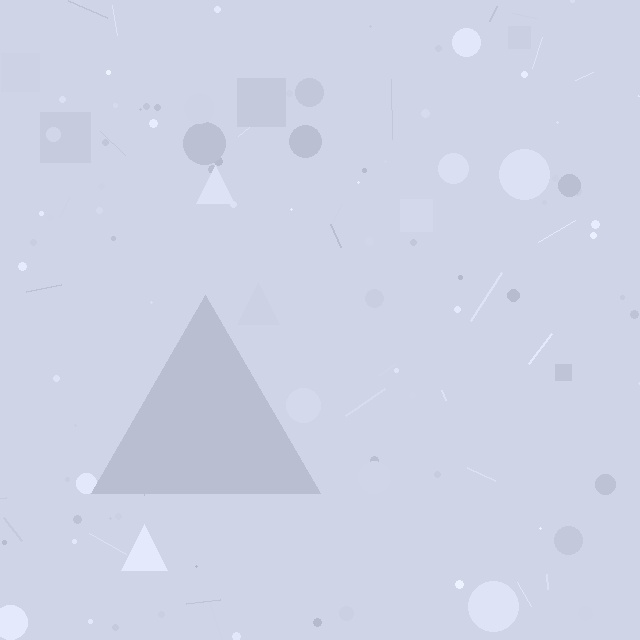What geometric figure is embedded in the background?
A triangle is embedded in the background.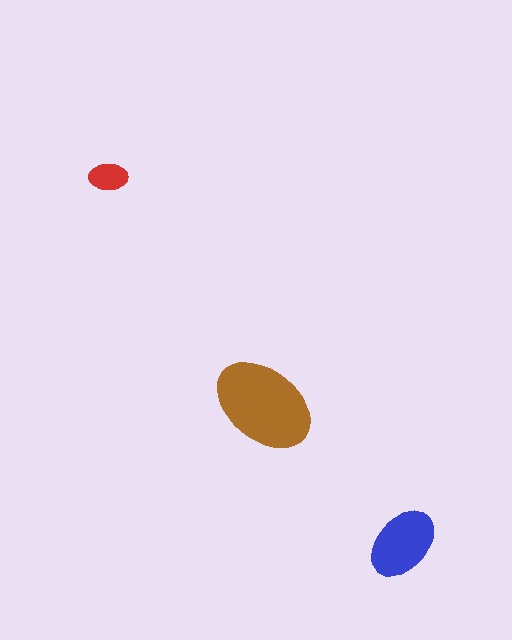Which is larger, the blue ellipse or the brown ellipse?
The brown one.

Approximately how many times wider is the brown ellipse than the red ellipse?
About 2.5 times wider.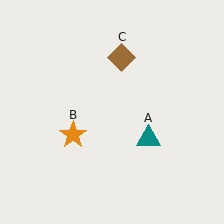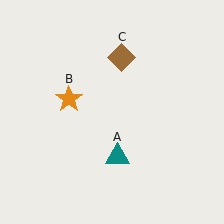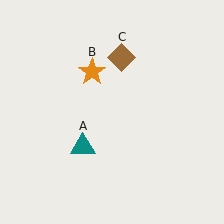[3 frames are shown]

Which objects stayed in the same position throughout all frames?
Brown diamond (object C) remained stationary.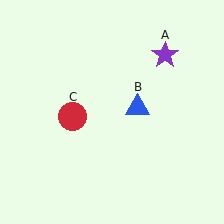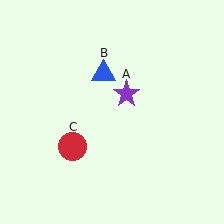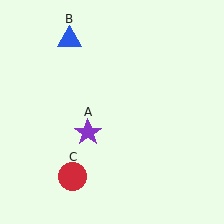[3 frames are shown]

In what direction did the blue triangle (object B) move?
The blue triangle (object B) moved up and to the left.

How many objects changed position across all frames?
3 objects changed position: purple star (object A), blue triangle (object B), red circle (object C).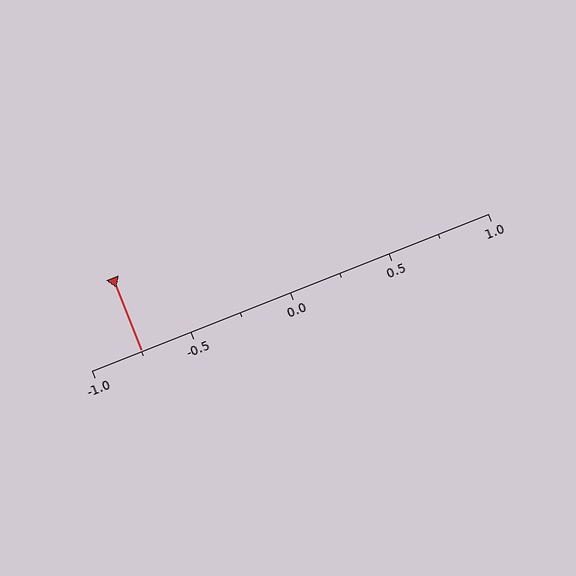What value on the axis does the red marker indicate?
The marker indicates approximately -0.75.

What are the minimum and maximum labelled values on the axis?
The axis runs from -1.0 to 1.0.